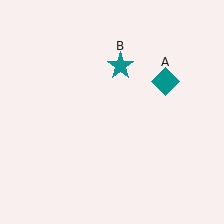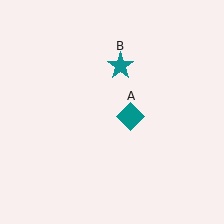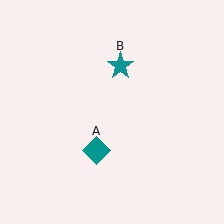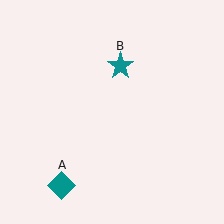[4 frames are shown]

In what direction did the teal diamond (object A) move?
The teal diamond (object A) moved down and to the left.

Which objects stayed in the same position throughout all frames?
Teal star (object B) remained stationary.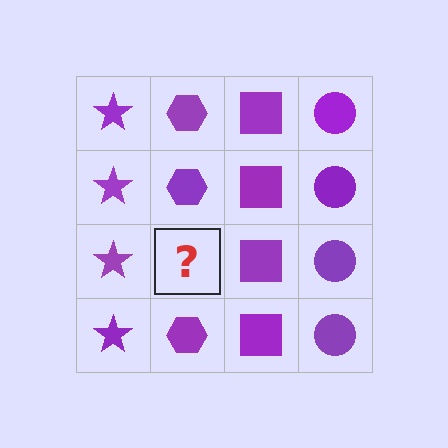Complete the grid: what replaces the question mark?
The question mark should be replaced with a purple hexagon.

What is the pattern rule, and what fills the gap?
The rule is that each column has a consistent shape. The gap should be filled with a purple hexagon.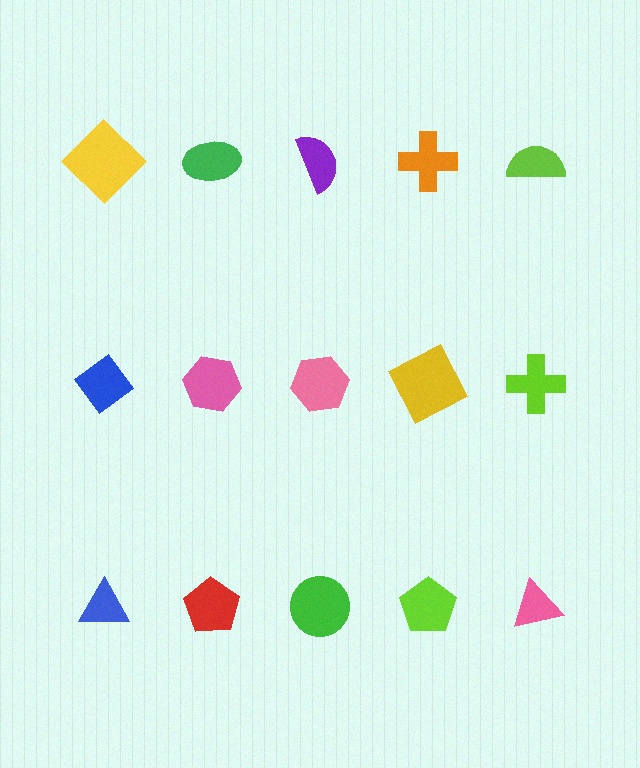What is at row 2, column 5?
A lime cross.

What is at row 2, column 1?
A blue diamond.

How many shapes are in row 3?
5 shapes.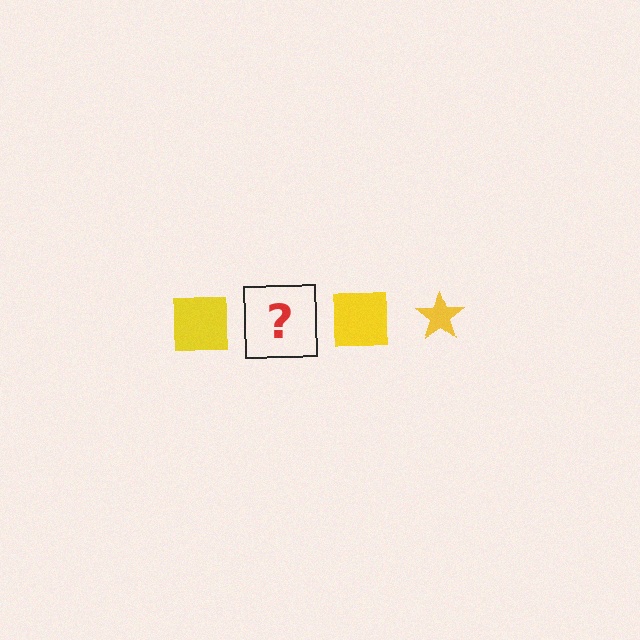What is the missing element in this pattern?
The missing element is a yellow star.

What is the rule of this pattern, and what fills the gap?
The rule is that the pattern cycles through square, star shapes in yellow. The gap should be filled with a yellow star.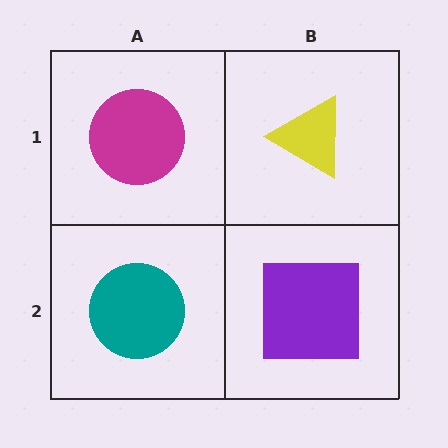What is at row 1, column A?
A magenta circle.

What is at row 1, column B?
A yellow triangle.